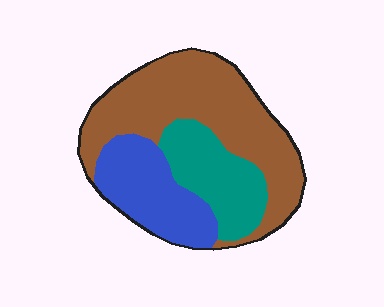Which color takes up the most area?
Brown, at roughly 50%.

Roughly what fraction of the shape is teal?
Teal takes up between a sixth and a third of the shape.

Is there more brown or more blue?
Brown.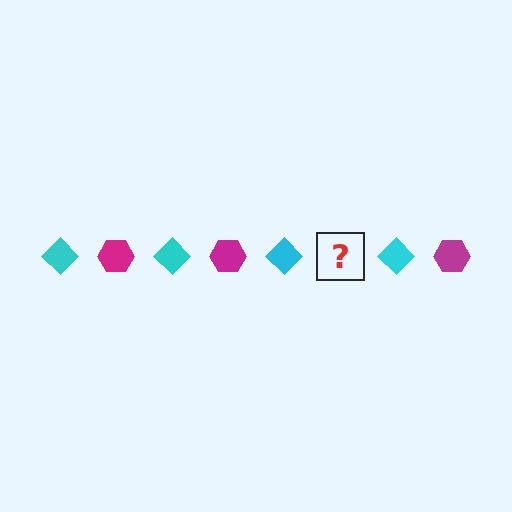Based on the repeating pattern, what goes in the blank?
The blank should be a magenta hexagon.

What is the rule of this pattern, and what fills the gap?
The rule is that the pattern alternates between cyan diamond and magenta hexagon. The gap should be filled with a magenta hexagon.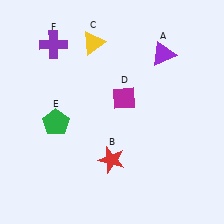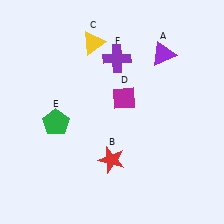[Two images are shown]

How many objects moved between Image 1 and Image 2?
1 object moved between the two images.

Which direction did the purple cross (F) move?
The purple cross (F) moved right.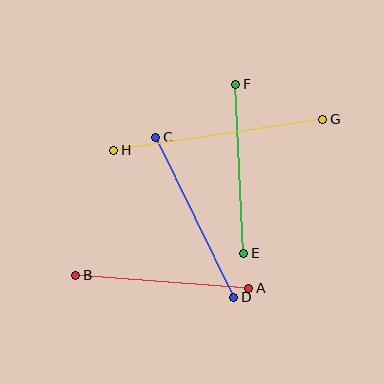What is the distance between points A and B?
The distance is approximately 174 pixels.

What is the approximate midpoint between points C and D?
The midpoint is at approximately (195, 217) pixels.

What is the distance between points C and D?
The distance is approximately 178 pixels.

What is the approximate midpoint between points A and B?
The midpoint is at approximately (162, 282) pixels.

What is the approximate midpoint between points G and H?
The midpoint is at approximately (218, 135) pixels.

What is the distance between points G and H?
The distance is approximately 212 pixels.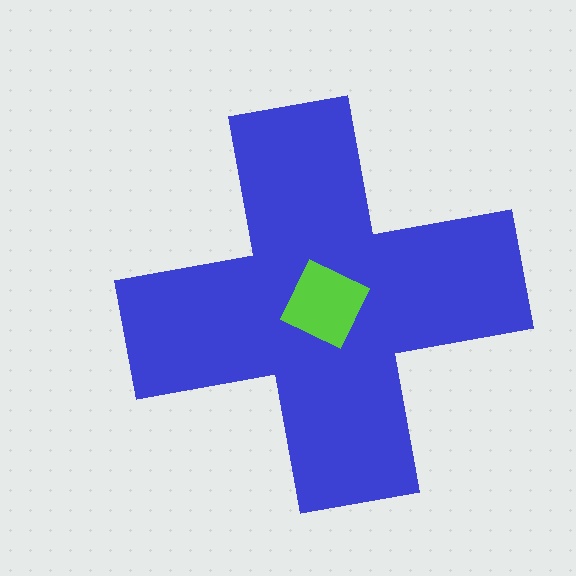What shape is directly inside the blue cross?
The lime square.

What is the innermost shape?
The lime square.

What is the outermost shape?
The blue cross.